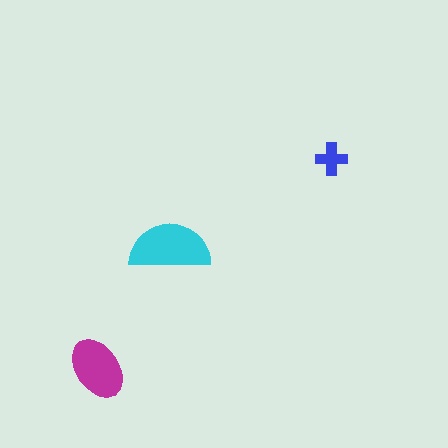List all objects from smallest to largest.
The blue cross, the magenta ellipse, the cyan semicircle.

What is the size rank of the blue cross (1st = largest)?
3rd.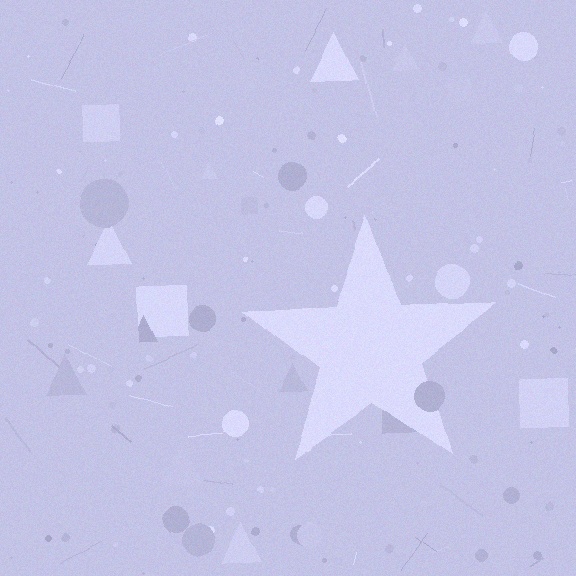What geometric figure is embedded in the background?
A star is embedded in the background.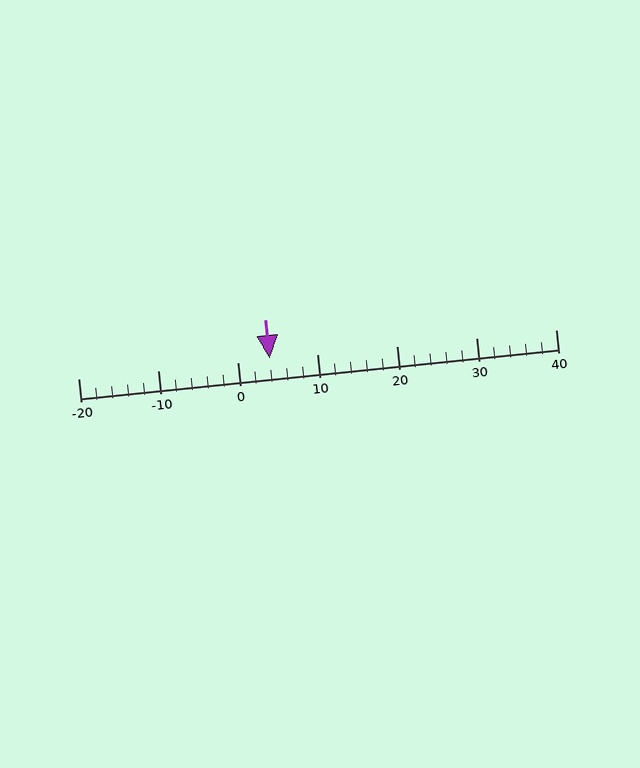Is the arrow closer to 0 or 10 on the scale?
The arrow is closer to 0.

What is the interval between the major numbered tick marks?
The major tick marks are spaced 10 units apart.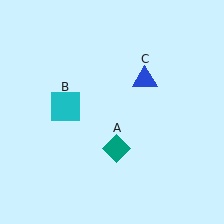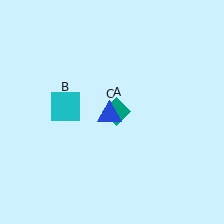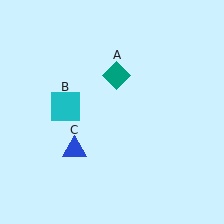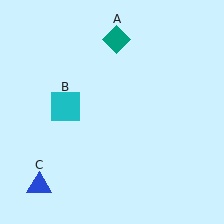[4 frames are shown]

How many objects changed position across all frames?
2 objects changed position: teal diamond (object A), blue triangle (object C).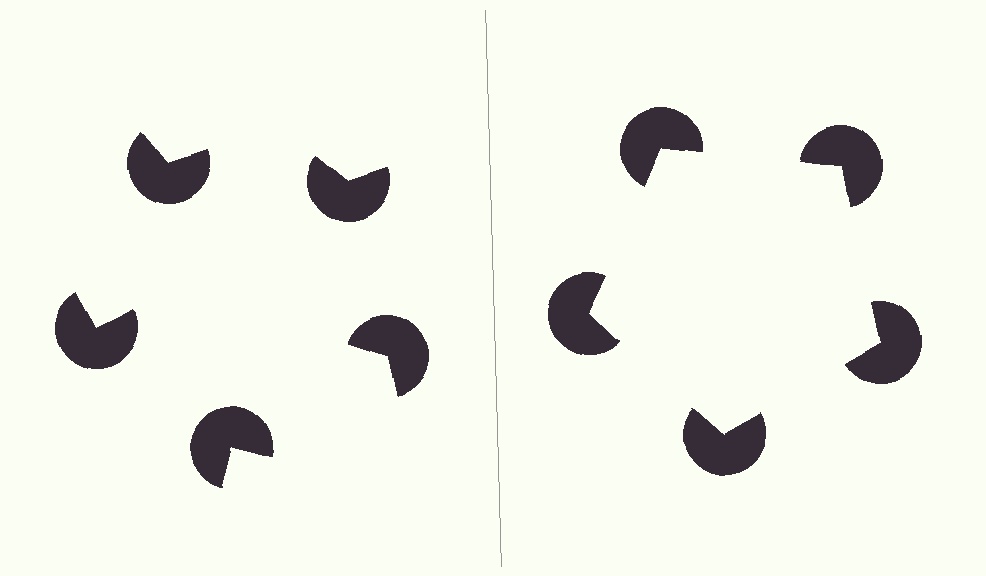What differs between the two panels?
The pac-man discs are positioned identically on both sides; only the wedge orientations differ. On the right they align to a pentagon; on the left they are misaligned.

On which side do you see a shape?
An illusory pentagon appears on the right side. On the left side the wedge cuts are rotated, so no coherent shape forms.